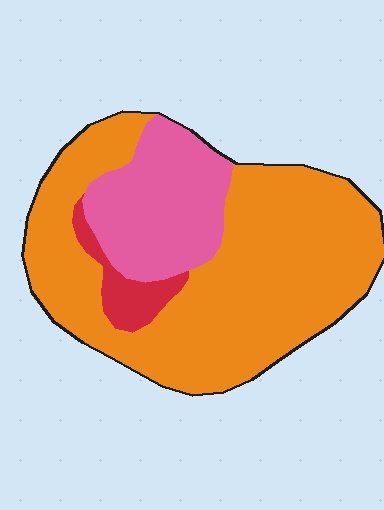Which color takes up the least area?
Red, at roughly 5%.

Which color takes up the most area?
Orange, at roughly 70%.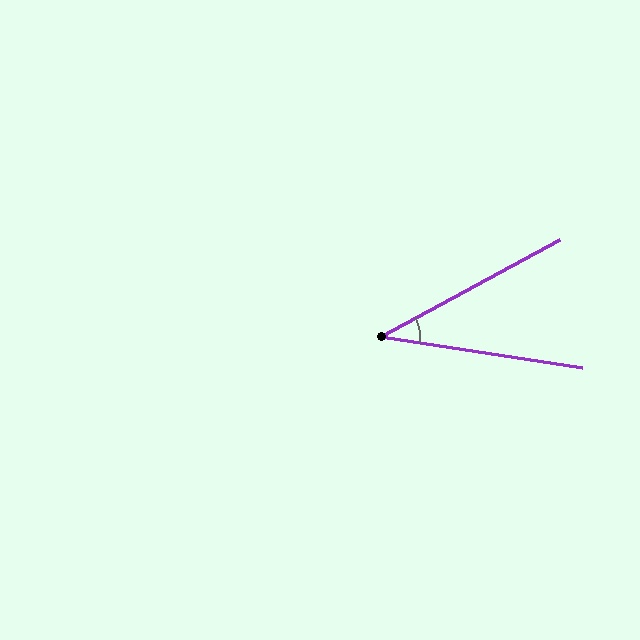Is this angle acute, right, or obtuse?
It is acute.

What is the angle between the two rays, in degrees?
Approximately 37 degrees.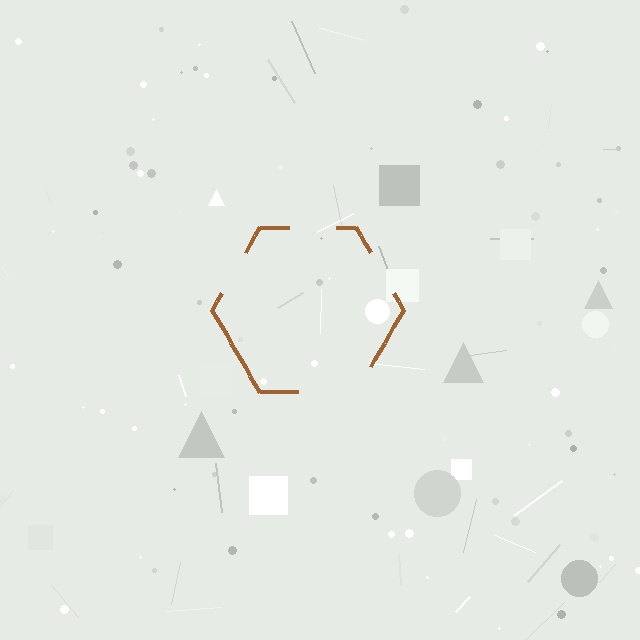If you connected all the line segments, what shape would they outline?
They would outline a hexagon.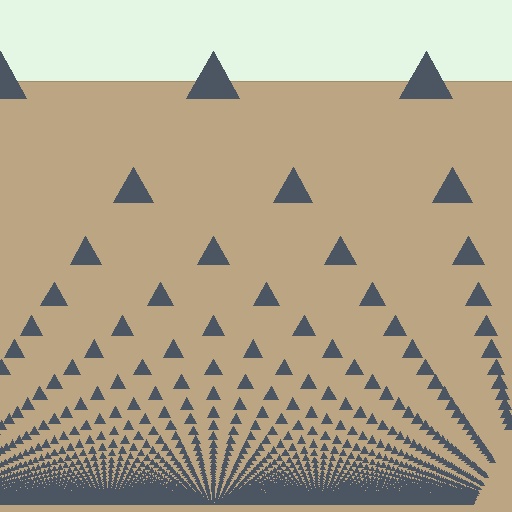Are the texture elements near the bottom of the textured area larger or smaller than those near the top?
Smaller. The gradient is inverted — elements near the bottom are smaller and denser.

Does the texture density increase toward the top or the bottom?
Density increases toward the bottom.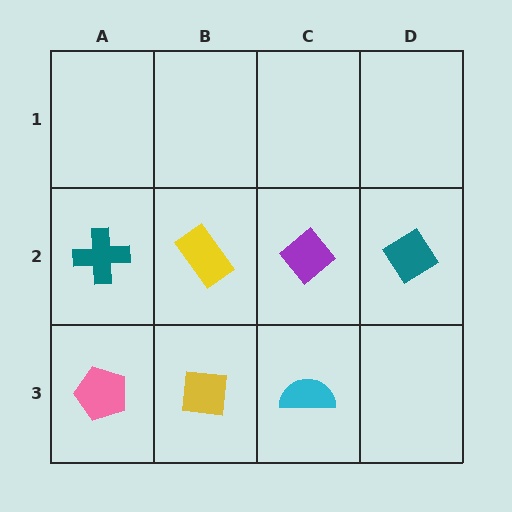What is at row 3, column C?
A cyan semicircle.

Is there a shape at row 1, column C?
No, that cell is empty.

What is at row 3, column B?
A yellow square.